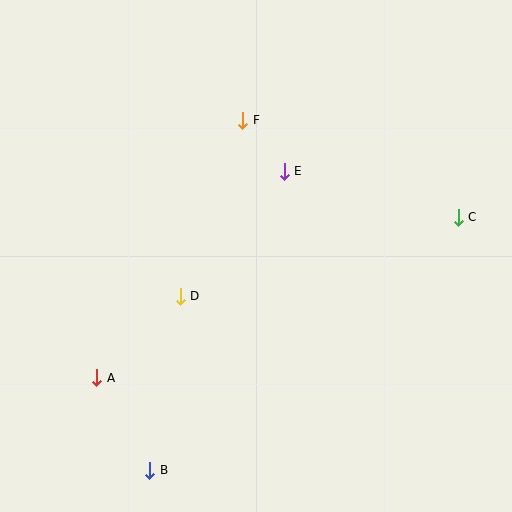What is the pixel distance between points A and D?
The distance between A and D is 117 pixels.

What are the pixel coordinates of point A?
Point A is at (97, 378).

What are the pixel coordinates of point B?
Point B is at (150, 470).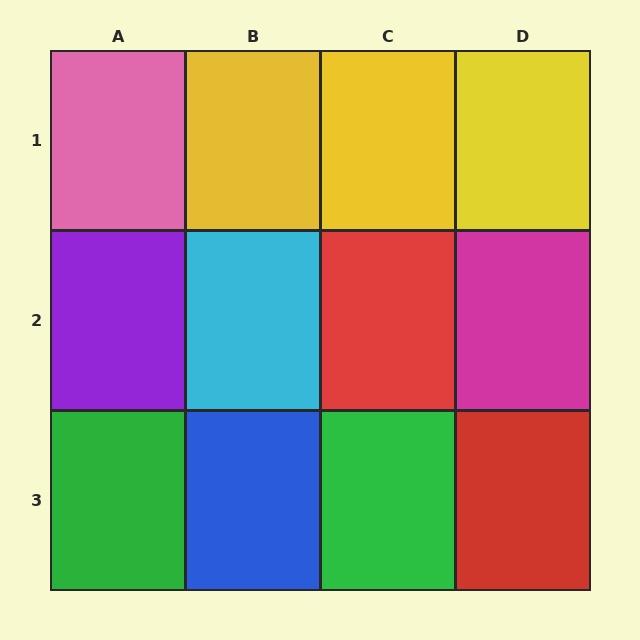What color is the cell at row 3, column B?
Blue.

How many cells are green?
2 cells are green.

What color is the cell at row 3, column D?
Red.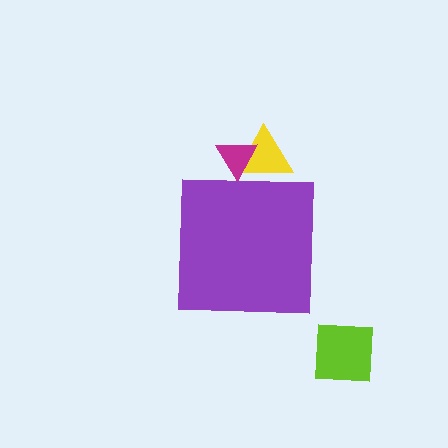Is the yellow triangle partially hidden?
Yes, the yellow triangle is partially hidden behind the purple square.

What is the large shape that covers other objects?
A purple square.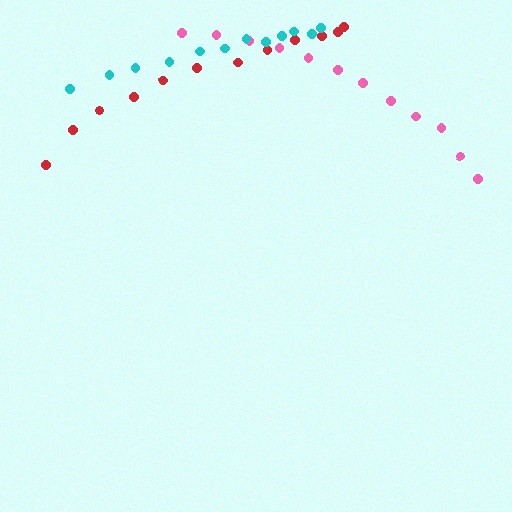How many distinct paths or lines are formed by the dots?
There are 3 distinct paths.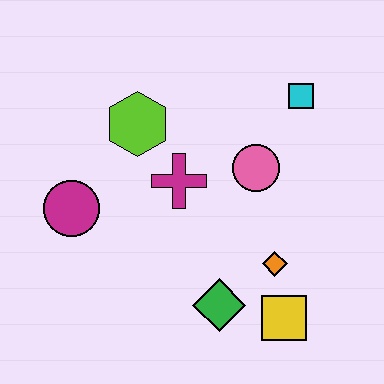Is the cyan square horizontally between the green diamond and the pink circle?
No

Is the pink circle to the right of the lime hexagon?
Yes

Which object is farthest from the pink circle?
The magenta circle is farthest from the pink circle.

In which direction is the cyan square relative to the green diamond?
The cyan square is above the green diamond.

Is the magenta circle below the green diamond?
No